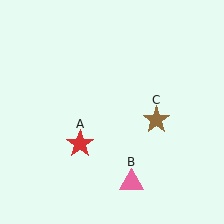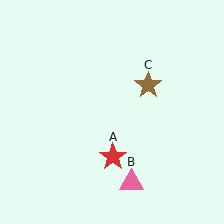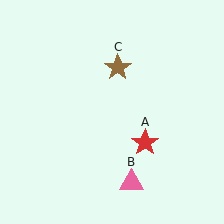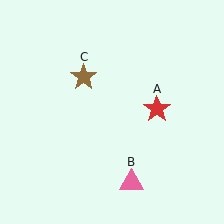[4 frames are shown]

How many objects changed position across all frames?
2 objects changed position: red star (object A), brown star (object C).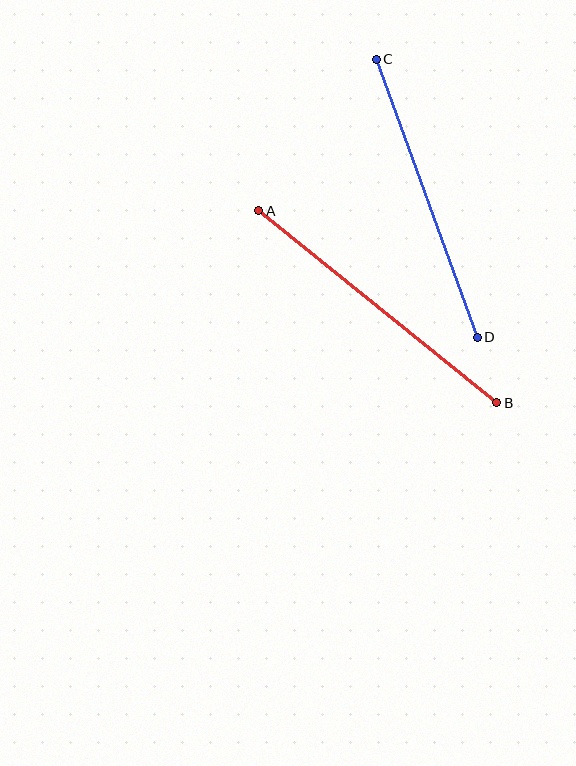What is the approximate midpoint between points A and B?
The midpoint is at approximately (378, 307) pixels.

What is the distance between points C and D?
The distance is approximately 296 pixels.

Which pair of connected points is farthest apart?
Points A and B are farthest apart.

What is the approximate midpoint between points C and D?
The midpoint is at approximately (427, 198) pixels.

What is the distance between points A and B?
The distance is approximately 305 pixels.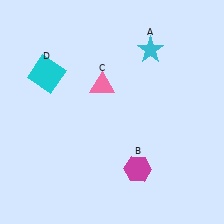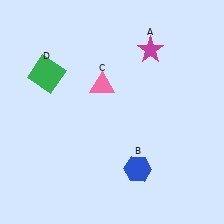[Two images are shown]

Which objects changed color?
A changed from cyan to magenta. B changed from magenta to blue. D changed from cyan to green.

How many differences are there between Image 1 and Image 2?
There are 3 differences between the two images.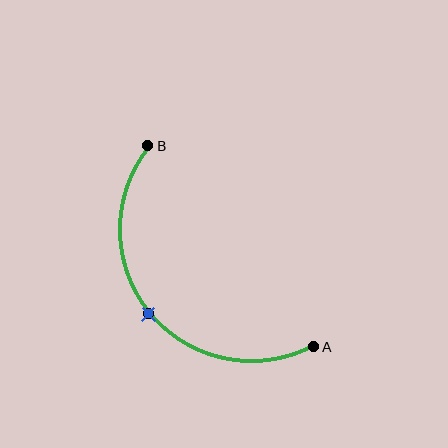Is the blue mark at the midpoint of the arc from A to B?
Yes. The blue mark lies on the arc at equal arc-length from both A and B — it is the arc midpoint.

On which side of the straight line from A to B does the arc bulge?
The arc bulges below and to the left of the straight line connecting A and B.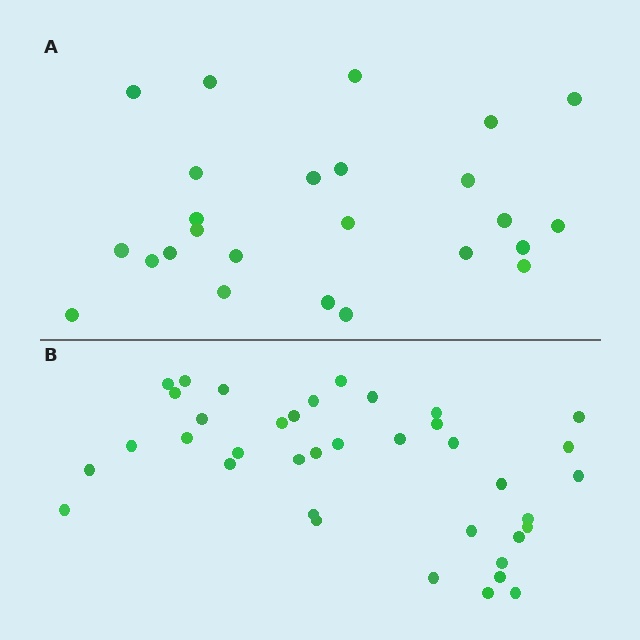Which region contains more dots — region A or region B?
Region B (the bottom region) has more dots.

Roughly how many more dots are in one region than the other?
Region B has approximately 15 more dots than region A.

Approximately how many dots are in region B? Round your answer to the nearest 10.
About 40 dots. (The exact count is 38, which rounds to 40.)